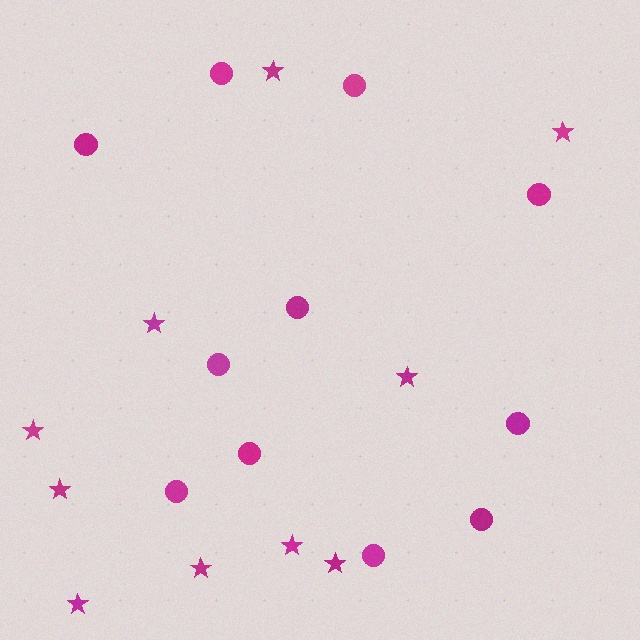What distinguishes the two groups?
There are 2 groups: one group of circles (11) and one group of stars (10).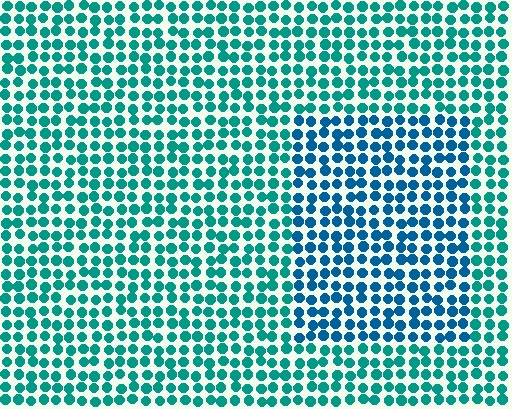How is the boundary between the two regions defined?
The boundary is defined purely by a slight shift in hue (about 30 degrees). Spacing, size, and orientation are identical on both sides.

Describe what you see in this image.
The image is filled with small teal elements in a uniform arrangement. A rectangle-shaped region is visible where the elements are tinted to a slightly different hue, forming a subtle color boundary.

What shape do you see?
I see a rectangle.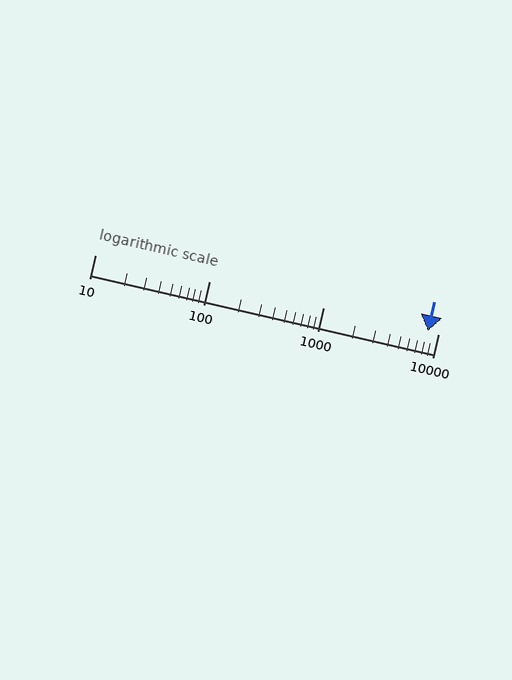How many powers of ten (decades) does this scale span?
The scale spans 3 decades, from 10 to 10000.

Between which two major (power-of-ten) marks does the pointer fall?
The pointer is between 1000 and 10000.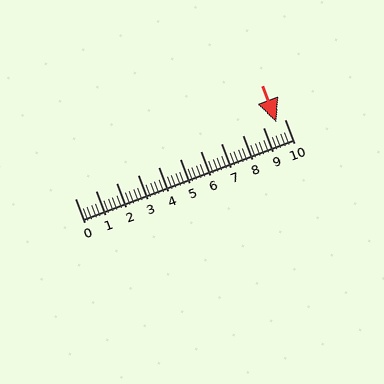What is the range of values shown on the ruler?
The ruler shows values from 0 to 10.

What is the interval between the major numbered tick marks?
The major tick marks are spaced 1 units apart.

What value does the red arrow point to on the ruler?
The red arrow points to approximately 9.6.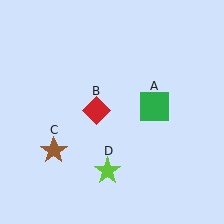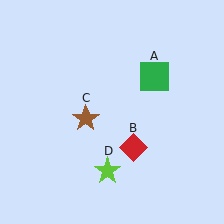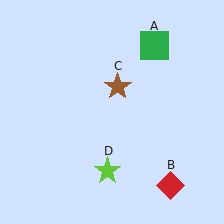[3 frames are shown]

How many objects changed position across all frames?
3 objects changed position: green square (object A), red diamond (object B), brown star (object C).